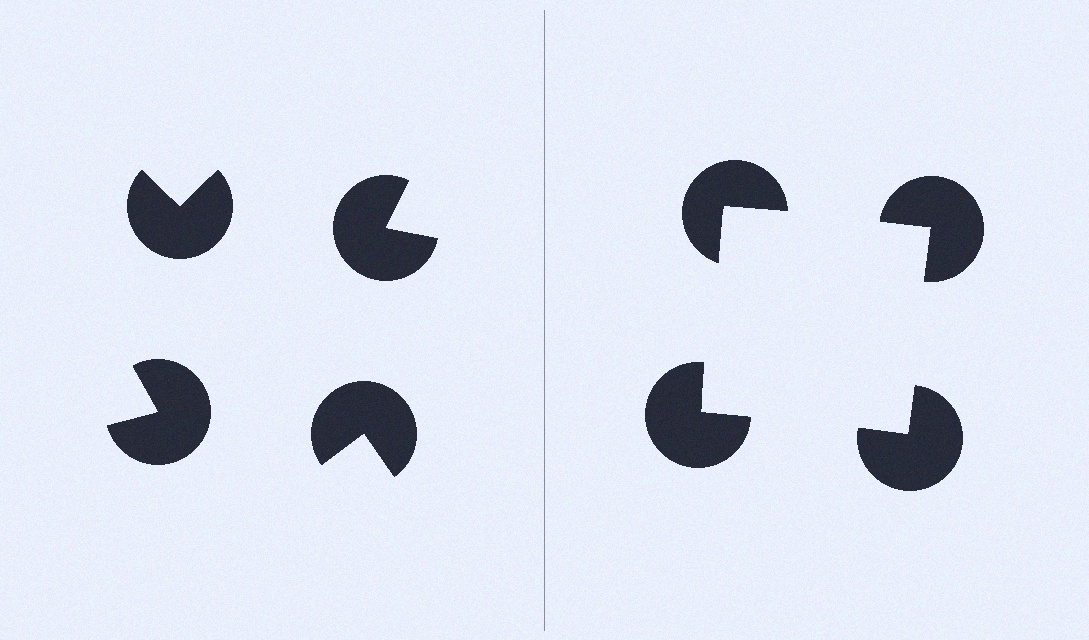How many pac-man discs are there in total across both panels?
8 — 4 on each side.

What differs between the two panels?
The pac-man discs are positioned identically on both sides; only the wedge orientations differ. On the right they align to a square; on the left they are misaligned.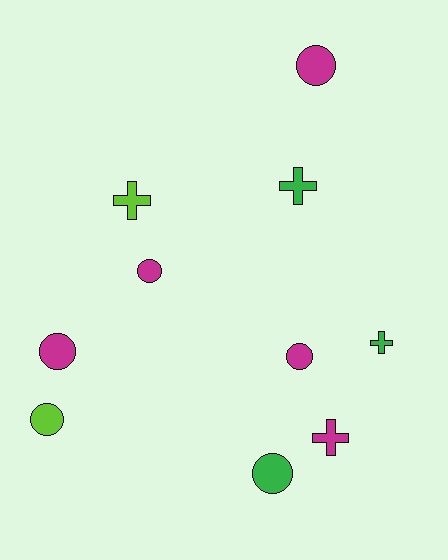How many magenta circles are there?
There are 4 magenta circles.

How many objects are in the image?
There are 10 objects.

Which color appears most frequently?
Magenta, with 5 objects.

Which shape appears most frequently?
Circle, with 6 objects.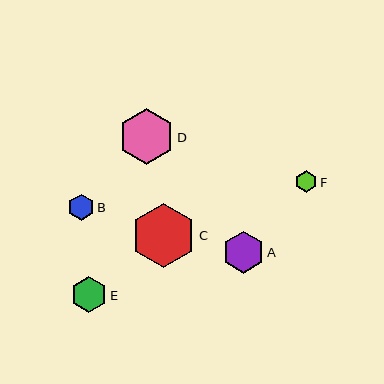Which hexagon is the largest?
Hexagon C is the largest with a size of approximately 65 pixels.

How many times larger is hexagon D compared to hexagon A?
Hexagon D is approximately 1.3 times the size of hexagon A.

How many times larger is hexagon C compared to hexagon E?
Hexagon C is approximately 1.8 times the size of hexagon E.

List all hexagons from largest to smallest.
From largest to smallest: C, D, A, E, B, F.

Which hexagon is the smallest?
Hexagon F is the smallest with a size of approximately 21 pixels.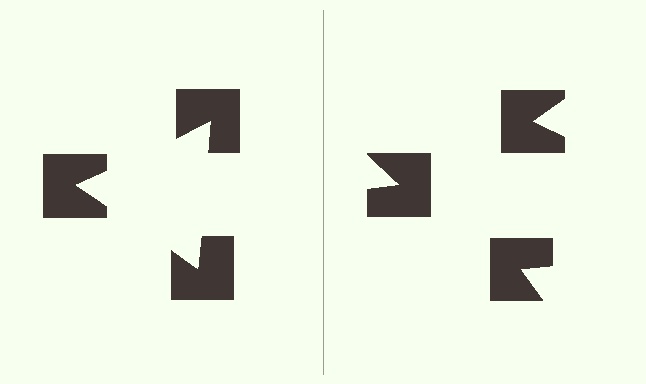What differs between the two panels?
The notched squares are positioned identically on both sides; only the wedge orientations differ. On the left they align to a triangle; on the right they are misaligned.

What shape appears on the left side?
An illusory triangle.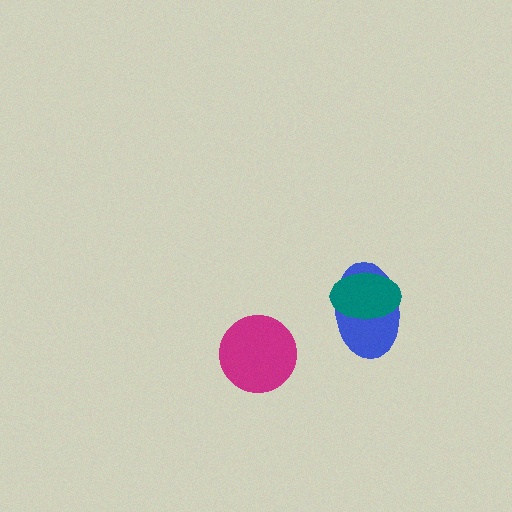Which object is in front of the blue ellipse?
The teal ellipse is in front of the blue ellipse.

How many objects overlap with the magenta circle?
0 objects overlap with the magenta circle.